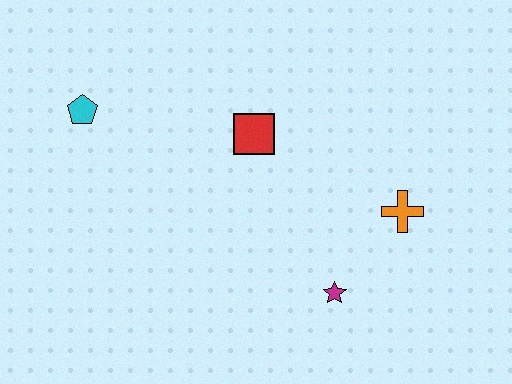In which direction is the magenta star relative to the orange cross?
The magenta star is below the orange cross.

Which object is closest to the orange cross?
The magenta star is closest to the orange cross.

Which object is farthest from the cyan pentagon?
The orange cross is farthest from the cyan pentagon.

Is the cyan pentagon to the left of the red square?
Yes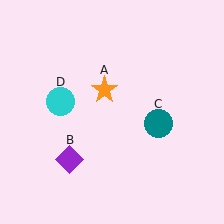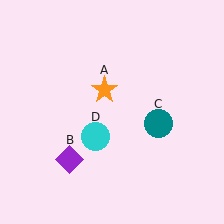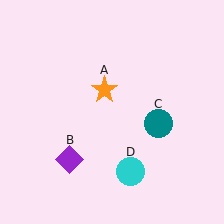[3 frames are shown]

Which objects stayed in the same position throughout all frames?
Orange star (object A) and purple diamond (object B) and teal circle (object C) remained stationary.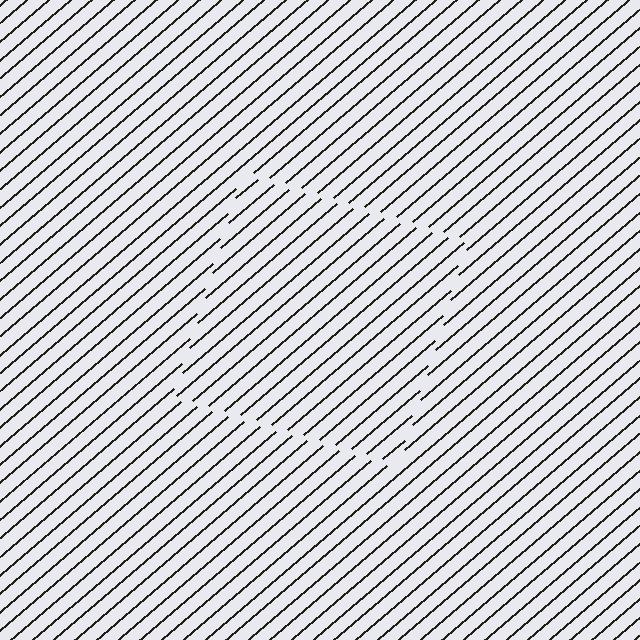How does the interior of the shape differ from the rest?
The interior of the shape contains the same grating, shifted by half a period — the contour is defined by the phase discontinuity where line-ends from the inner and outer gratings abut.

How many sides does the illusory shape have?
4 sides — the line-ends trace a square.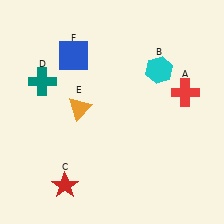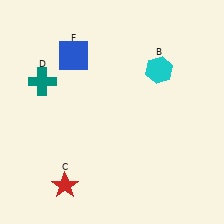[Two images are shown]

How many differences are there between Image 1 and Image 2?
There are 2 differences between the two images.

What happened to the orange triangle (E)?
The orange triangle (E) was removed in Image 2. It was in the top-left area of Image 1.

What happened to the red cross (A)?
The red cross (A) was removed in Image 2. It was in the top-right area of Image 1.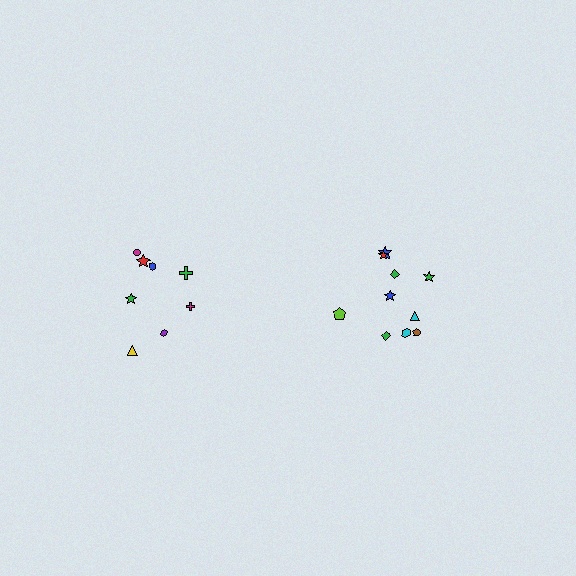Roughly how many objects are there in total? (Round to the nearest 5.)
Roughly 20 objects in total.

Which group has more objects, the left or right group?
The right group.